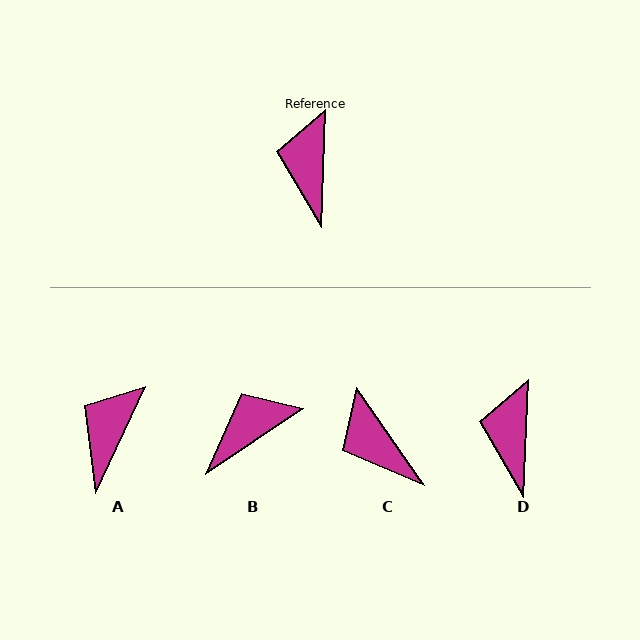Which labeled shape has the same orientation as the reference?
D.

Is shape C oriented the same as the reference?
No, it is off by about 37 degrees.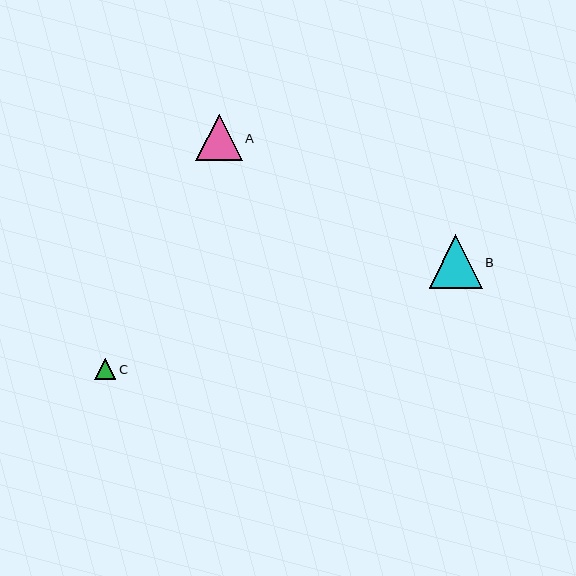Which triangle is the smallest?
Triangle C is the smallest with a size of approximately 21 pixels.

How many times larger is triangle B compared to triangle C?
Triangle B is approximately 2.6 times the size of triangle C.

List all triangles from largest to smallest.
From largest to smallest: B, A, C.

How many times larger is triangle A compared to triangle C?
Triangle A is approximately 2.2 times the size of triangle C.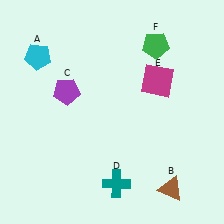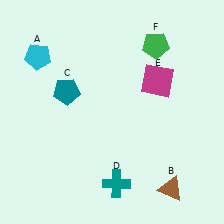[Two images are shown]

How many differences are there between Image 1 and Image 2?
There is 1 difference between the two images.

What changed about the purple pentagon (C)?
In Image 1, C is purple. In Image 2, it changed to teal.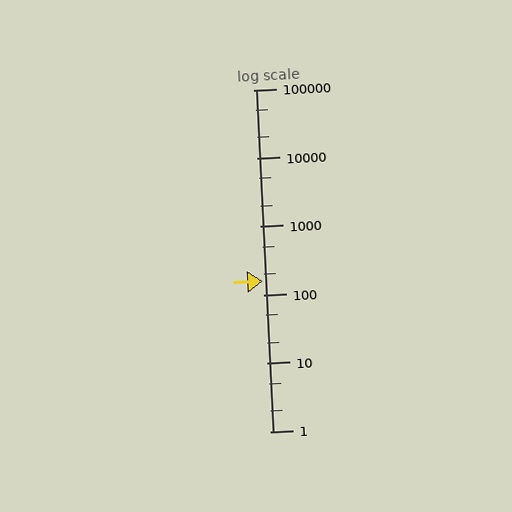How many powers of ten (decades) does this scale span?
The scale spans 5 decades, from 1 to 100000.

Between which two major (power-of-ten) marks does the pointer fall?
The pointer is between 100 and 1000.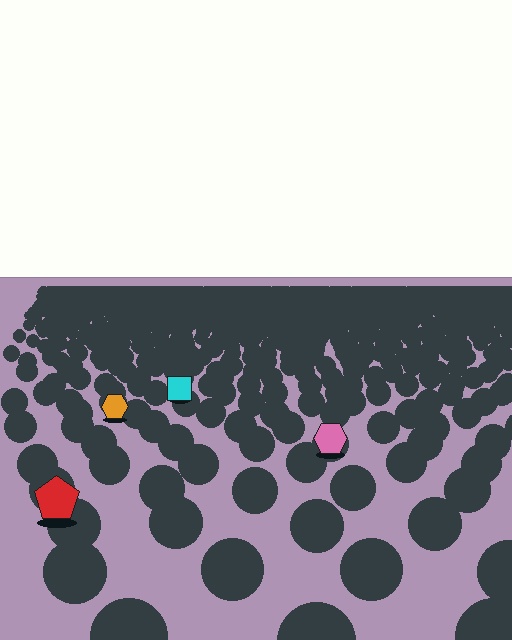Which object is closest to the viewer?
The red pentagon is closest. The texture marks near it are larger and more spread out.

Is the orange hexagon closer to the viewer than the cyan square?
Yes. The orange hexagon is closer — you can tell from the texture gradient: the ground texture is coarser near it.